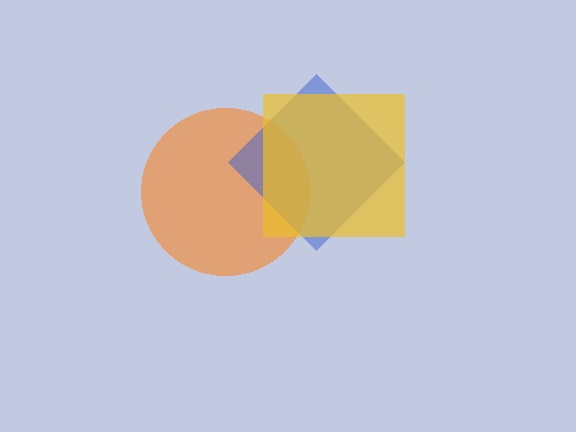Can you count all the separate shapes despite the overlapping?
Yes, there are 3 separate shapes.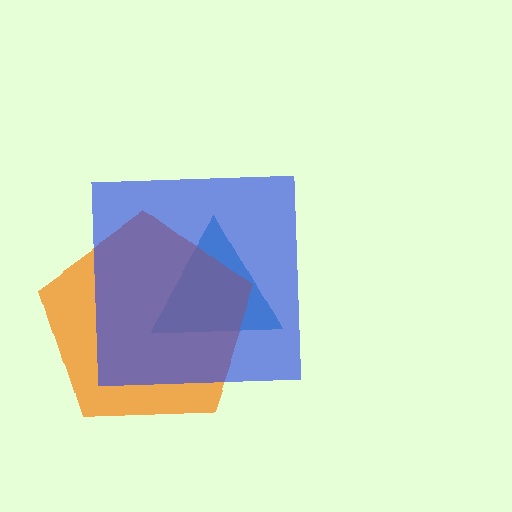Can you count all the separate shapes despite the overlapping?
Yes, there are 3 separate shapes.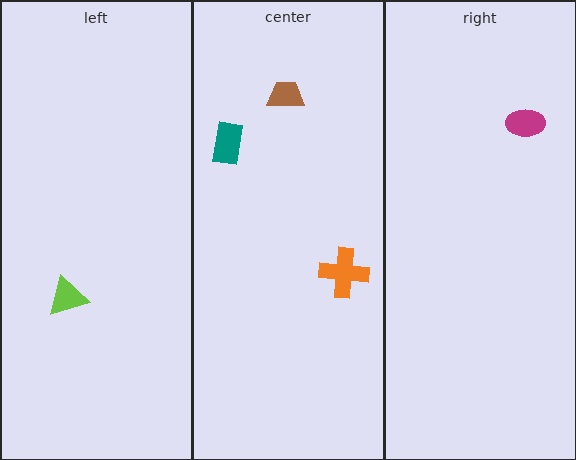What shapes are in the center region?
The teal rectangle, the orange cross, the brown trapezoid.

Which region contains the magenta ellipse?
The right region.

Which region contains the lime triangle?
The left region.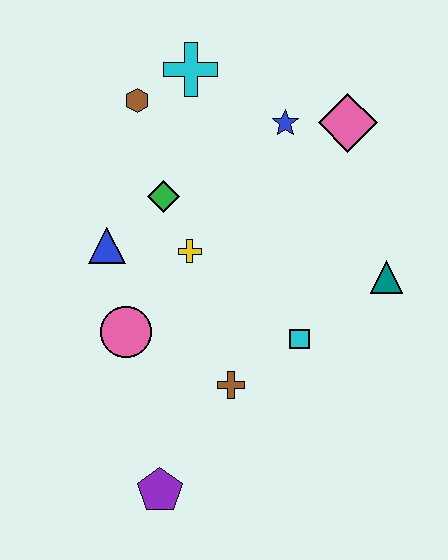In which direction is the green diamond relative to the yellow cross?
The green diamond is above the yellow cross.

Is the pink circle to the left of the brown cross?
Yes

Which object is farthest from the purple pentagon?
The cyan cross is farthest from the purple pentagon.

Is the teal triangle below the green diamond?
Yes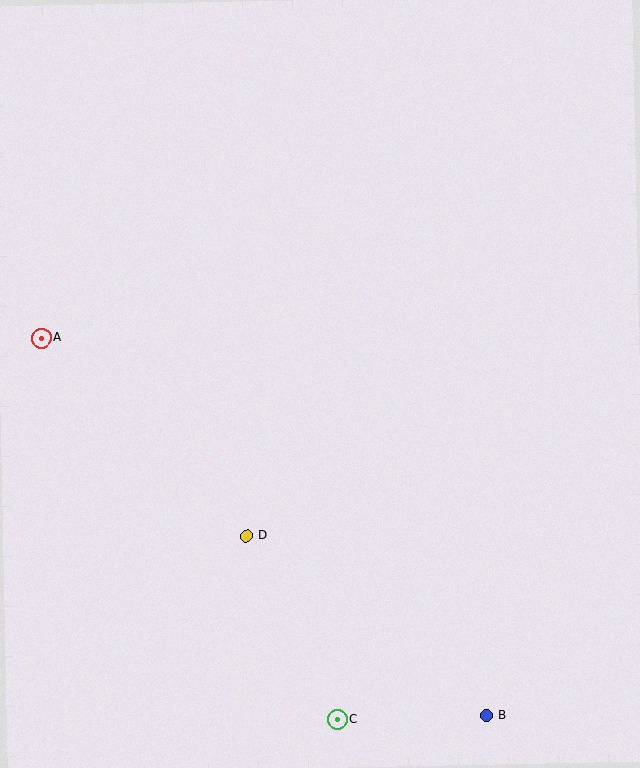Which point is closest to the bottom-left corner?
Point D is closest to the bottom-left corner.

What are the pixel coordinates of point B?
Point B is at (486, 715).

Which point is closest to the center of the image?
Point D at (246, 536) is closest to the center.